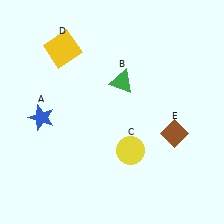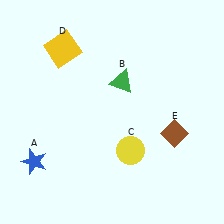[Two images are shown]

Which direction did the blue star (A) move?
The blue star (A) moved down.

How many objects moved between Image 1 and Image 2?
1 object moved between the two images.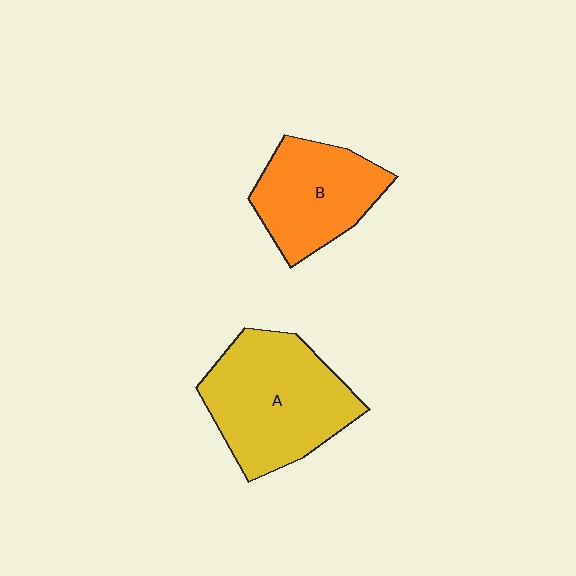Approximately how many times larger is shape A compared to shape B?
Approximately 1.4 times.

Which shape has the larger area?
Shape A (yellow).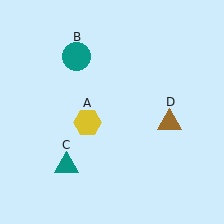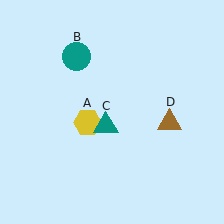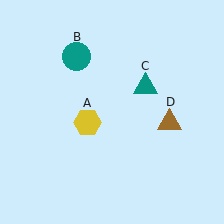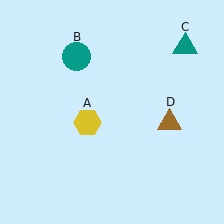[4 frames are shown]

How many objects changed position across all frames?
1 object changed position: teal triangle (object C).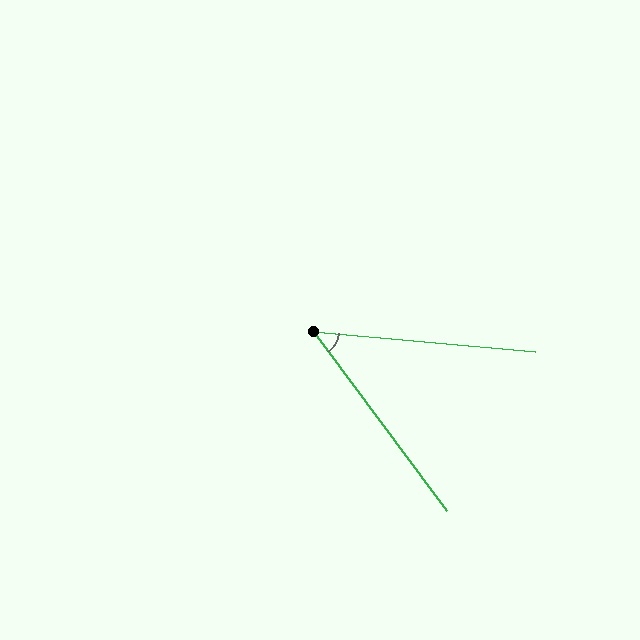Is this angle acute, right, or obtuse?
It is acute.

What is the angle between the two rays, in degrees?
Approximately 48 degrees.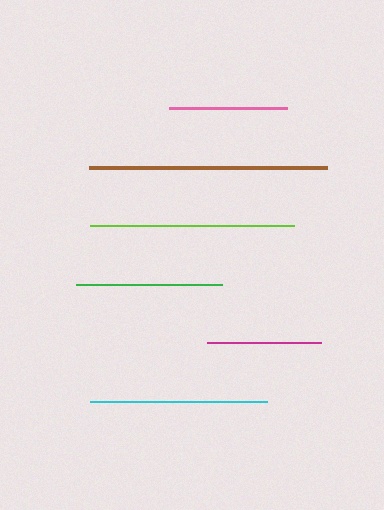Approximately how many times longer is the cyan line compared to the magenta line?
The cyan line is approximately 1.6 times the length of the magenta line.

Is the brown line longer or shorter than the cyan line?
The brown line is longer than the cyan line.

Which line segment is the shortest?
The magenta line is the shortest at approximately 113 pixels.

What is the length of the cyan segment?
The cyan segment is approximately 177 pixels long.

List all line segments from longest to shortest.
From longest to shortest: brown, lime, cyan, green, pink, magenta.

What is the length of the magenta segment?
The magenta segment is approximately 113 pixels long.